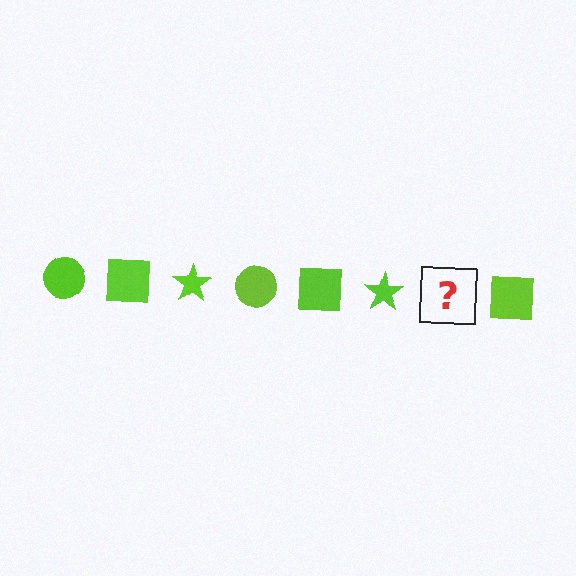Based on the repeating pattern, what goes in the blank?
The blank should be a lime circle.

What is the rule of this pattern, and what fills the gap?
The rule is that the pattern cycles through circle, square, star shapes in lime. The gap should be filled with a lime circle.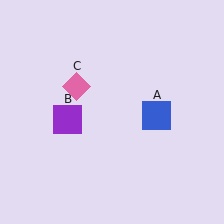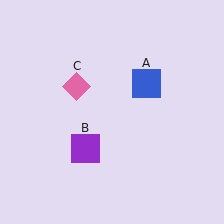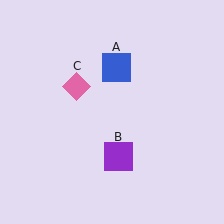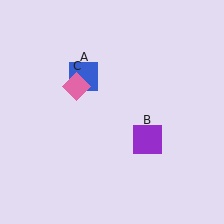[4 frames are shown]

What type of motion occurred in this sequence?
The blue square (object A), purple square (object B) rotated counterclockwise around the center of the scene.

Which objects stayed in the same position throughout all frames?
Pink diamond (object C) remained stationary.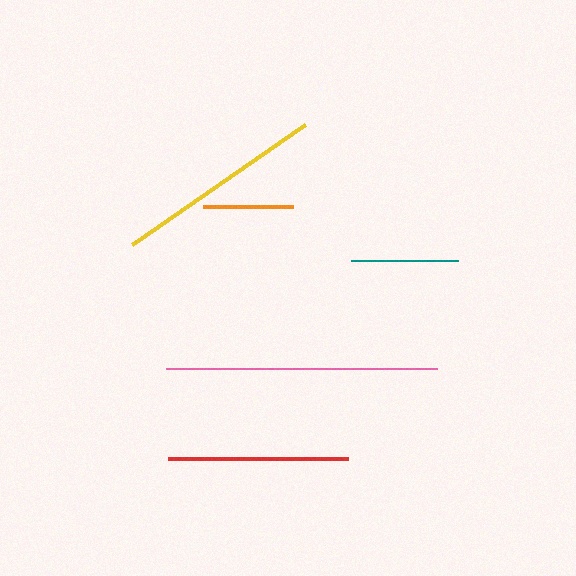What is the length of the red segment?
The red segment is approximately 180 pixels long.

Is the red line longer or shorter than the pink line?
The pink line is longer than the red line.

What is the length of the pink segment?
The pink segment is approximately 271 pixels long.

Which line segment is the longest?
The pink line is the longest at approximately 271 pixels.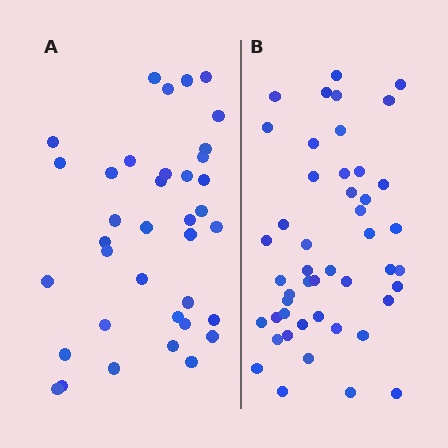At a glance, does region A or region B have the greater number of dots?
Region B (the right region) has more dots.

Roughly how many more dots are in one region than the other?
Region B has roughly 10 or so more dots than region A.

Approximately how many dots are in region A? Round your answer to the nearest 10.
About 40 dots. (The exact count is 37, which rounds to 40.)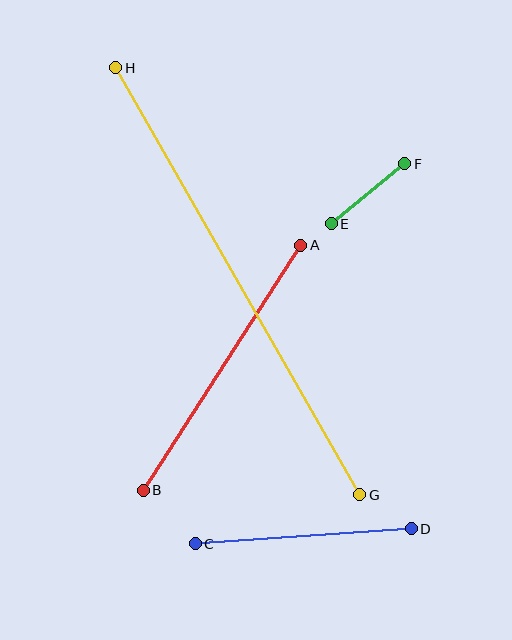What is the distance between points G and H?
The distance is approximately 492 pixels.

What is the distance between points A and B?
The distance is approximately 291 pixels.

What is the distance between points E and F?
The distance is approximately 95 pixels.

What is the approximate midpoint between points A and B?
The midpoint is at approximately (222, 368) pixels.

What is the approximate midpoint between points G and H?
The midpoint is at approximately (238, 281) pixels.